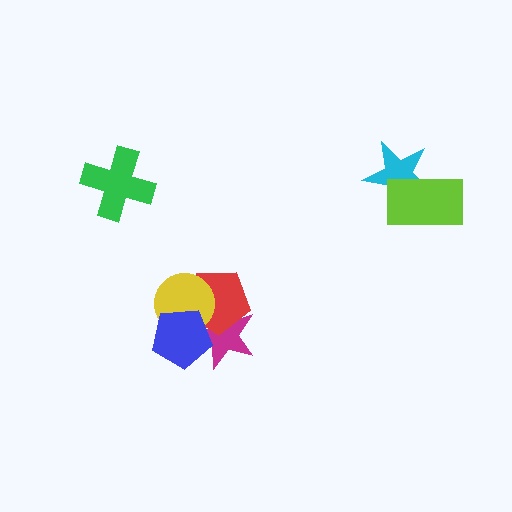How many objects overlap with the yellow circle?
3 objects overlap with the yellow circle.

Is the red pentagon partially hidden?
Yes, it is partially covered by another shape.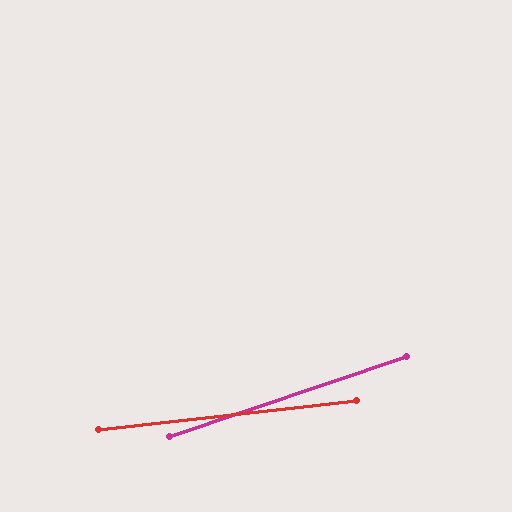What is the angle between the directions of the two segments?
Approximately 12 degrees.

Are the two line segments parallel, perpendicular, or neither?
Neither parallel nor perpendicular — they differ by about 12°.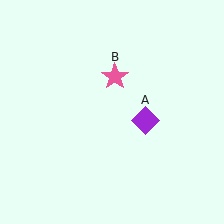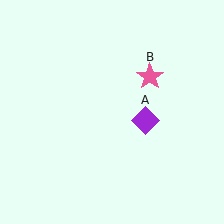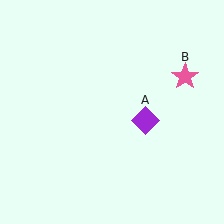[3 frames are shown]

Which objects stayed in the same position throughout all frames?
Purple diamond (object A) remained stationary.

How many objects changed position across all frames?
1 object changed position: pink star (object B).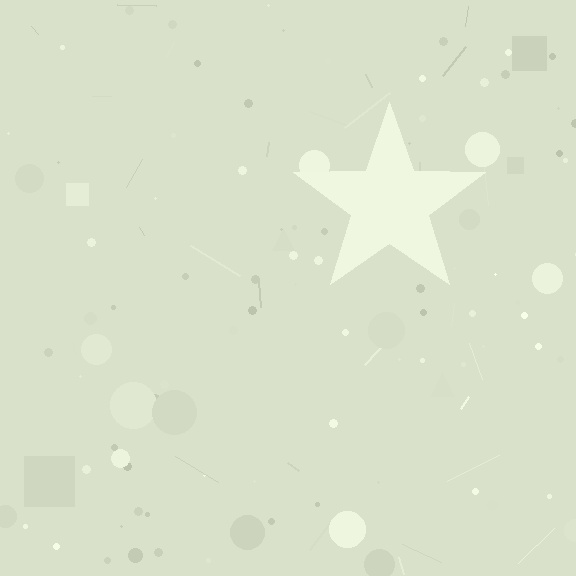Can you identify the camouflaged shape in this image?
The camouflaged shape is a star.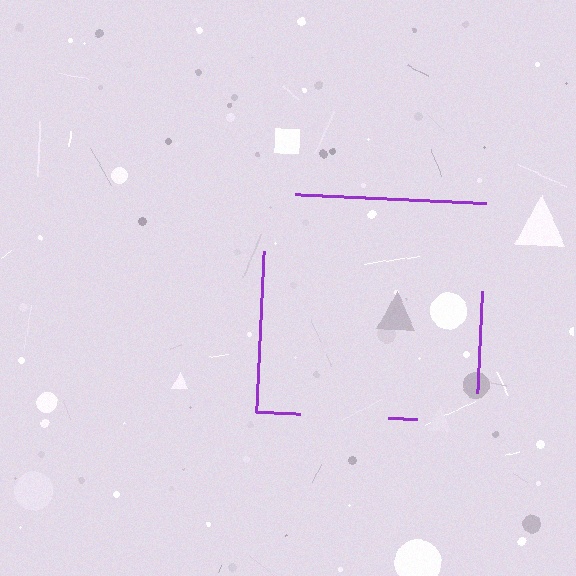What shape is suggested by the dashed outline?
The dashed outline suggests a square.